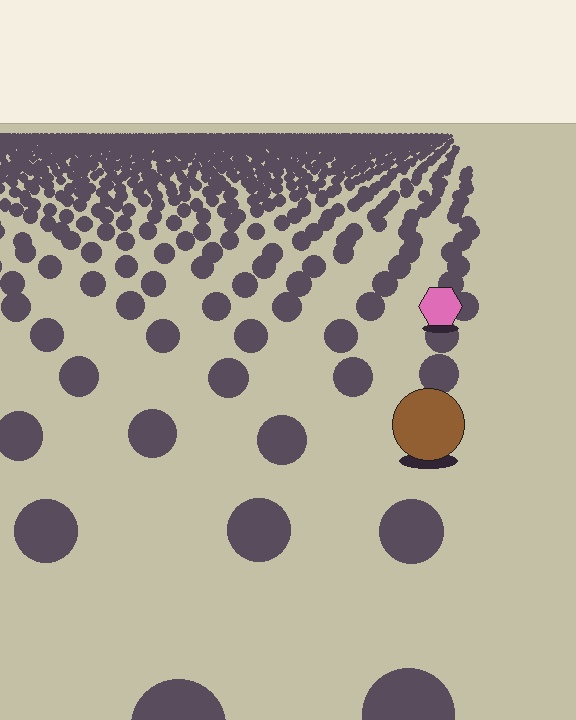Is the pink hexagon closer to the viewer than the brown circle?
No. The brown circle is closer — you can tell from the texture gradient: the ground texture is coarser near it.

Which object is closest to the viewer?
The brown circle is closest. The texture marks near it are larger and more spread out.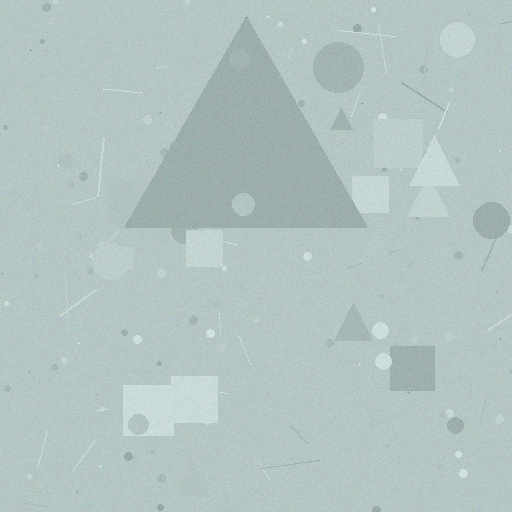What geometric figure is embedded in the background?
A triangle is embedded in the background.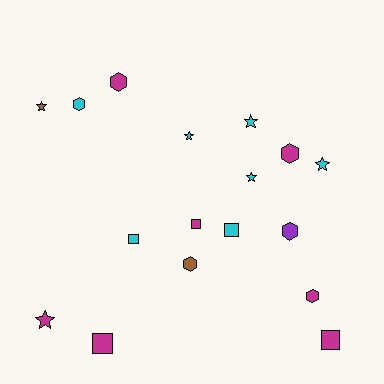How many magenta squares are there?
There are 3 magenta squares.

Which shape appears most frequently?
Star, with 6 objects.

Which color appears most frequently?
Magenta, with 7 objects.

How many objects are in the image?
There are 17 objects.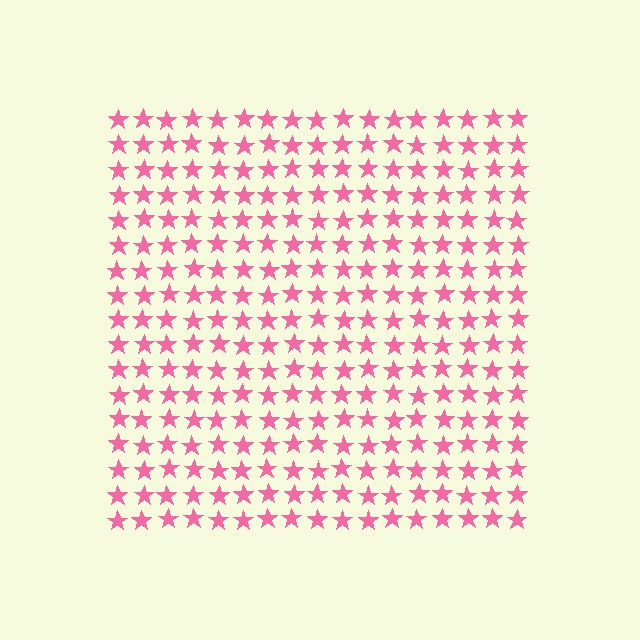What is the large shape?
The large shape is a square.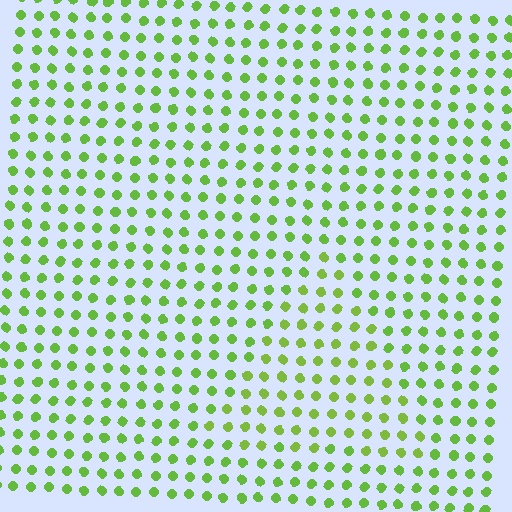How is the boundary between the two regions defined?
The boundary is defined purely by a slight shift in hue (about 13 degrees). Spacing, size, and orientation are identical on both sides.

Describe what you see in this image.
The image is filled with small lime elements in a uniform arrangement. A triangle-shaped region is visible where the elements are tinted to a slightly different hue, forming a subtle color boundary.